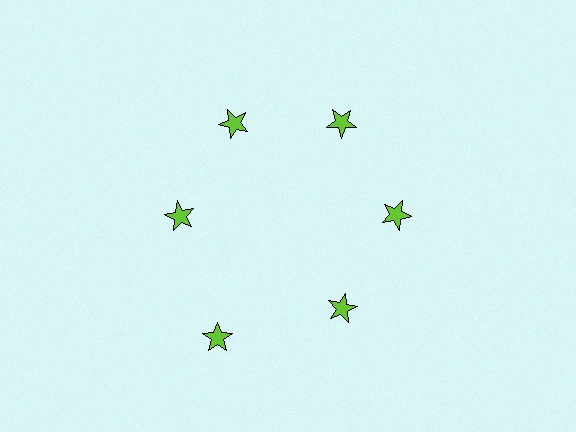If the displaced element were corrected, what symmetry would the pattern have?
It would have 6-fold rotational symmetry — the pattern would map onto itself every 60 degrees.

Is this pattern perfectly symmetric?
No. The 6 lime stars are arranged in a ring, but one element near the 7 o'clock position is pushed outward from the center, breaking the 6-fold rotational symmetry.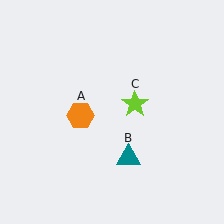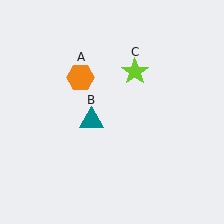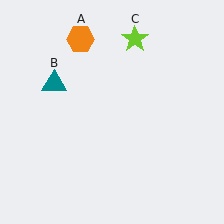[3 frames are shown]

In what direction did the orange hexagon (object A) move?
The orange hexagon (object A) moved up.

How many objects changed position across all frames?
3 objects changed position: orange hexagon (object A), teal triangle (object B), lime star (object C).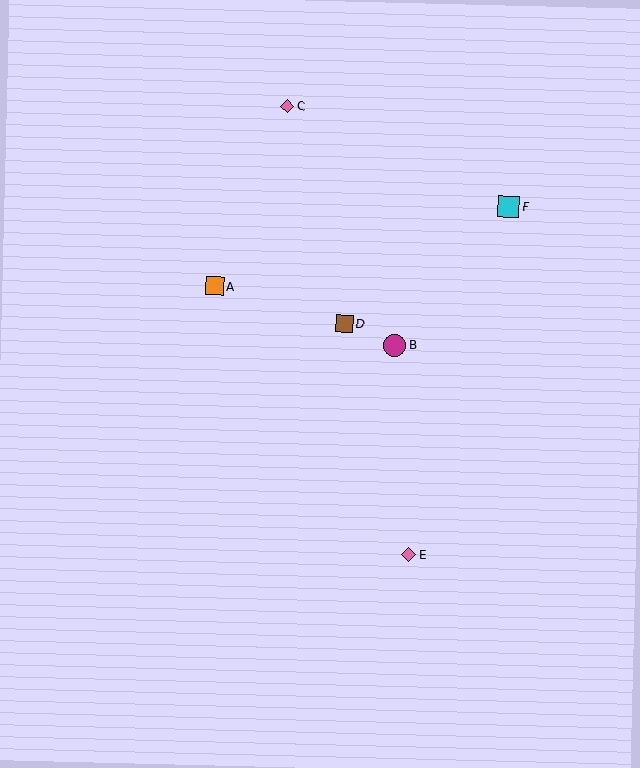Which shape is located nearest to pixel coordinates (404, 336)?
The magenta circle (labeled B) at (394, 345) is nearest to that location.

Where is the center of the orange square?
The center of the orange square is at (215, 286).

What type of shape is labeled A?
Shape A is an orange square.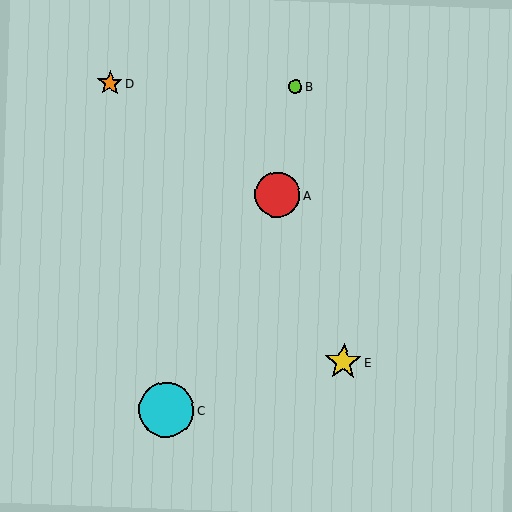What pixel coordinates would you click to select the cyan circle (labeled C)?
Click at (167, 410) to select the cyan circle C.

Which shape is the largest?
The cyan circle (labeled C) is the largest.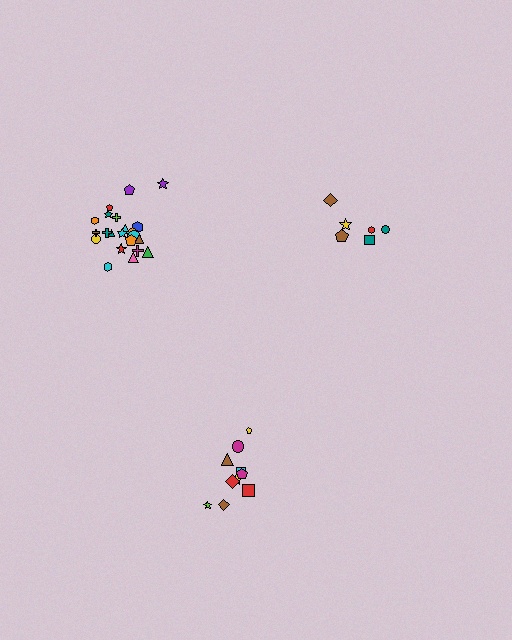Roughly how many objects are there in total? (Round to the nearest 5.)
Roughly 40 objects in total.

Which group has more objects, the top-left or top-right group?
The top-left group.